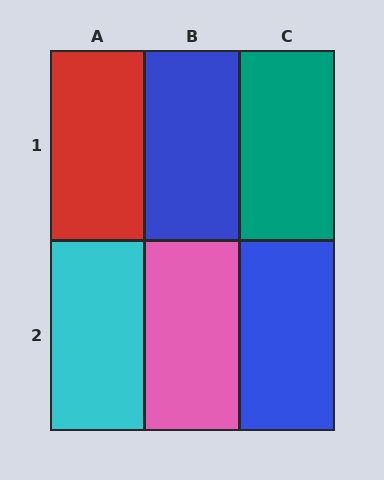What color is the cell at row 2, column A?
Cyan.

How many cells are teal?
1 cell is teal.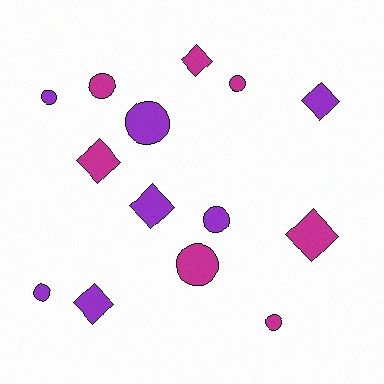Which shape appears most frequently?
Circle, with 8 objects.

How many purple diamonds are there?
There are 3 purple diamonds.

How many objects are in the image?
There are 14 objects.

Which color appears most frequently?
Magenta, with 7 objects.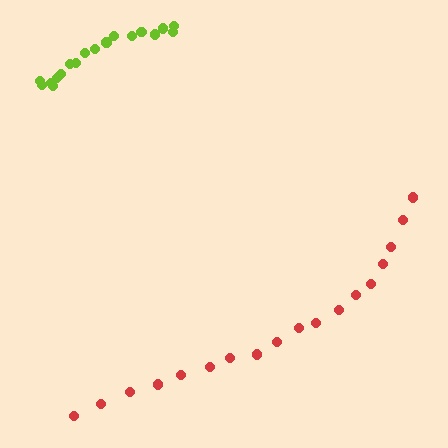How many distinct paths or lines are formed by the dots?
There are 2 distinct paths.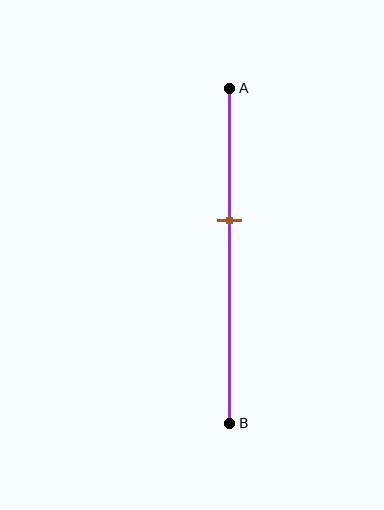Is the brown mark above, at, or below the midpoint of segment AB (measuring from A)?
The brown mark is above the midpoint of segment AB.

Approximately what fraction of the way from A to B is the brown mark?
The brown mark is approximately 40% of the way from A to B.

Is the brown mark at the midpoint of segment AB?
No, the mark is at about 40% from A, not at the 50% midpoint.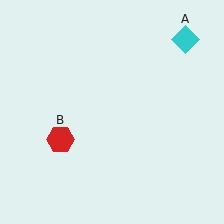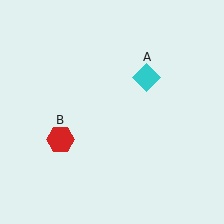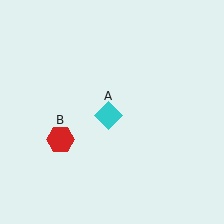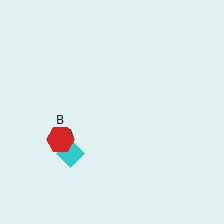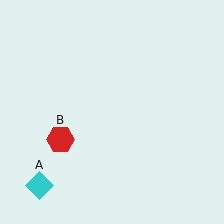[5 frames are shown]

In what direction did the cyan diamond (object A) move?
The cyan diamond (object A) moved down and to the left.